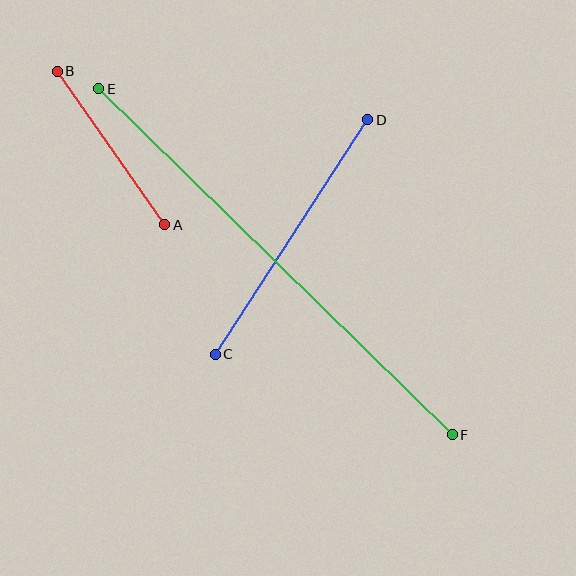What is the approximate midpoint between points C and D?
The midpoint is at approximately (291, 237) pixels.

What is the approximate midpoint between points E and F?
The midpoint is at approximately (276, 262) pixels.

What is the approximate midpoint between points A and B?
The midpoint is at approximately (111, 148) pixels.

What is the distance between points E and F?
The distance is approximately 494 pixels.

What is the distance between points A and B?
The distance is approximately 187 pixels.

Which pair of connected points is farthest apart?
Points E and F are farthest apart.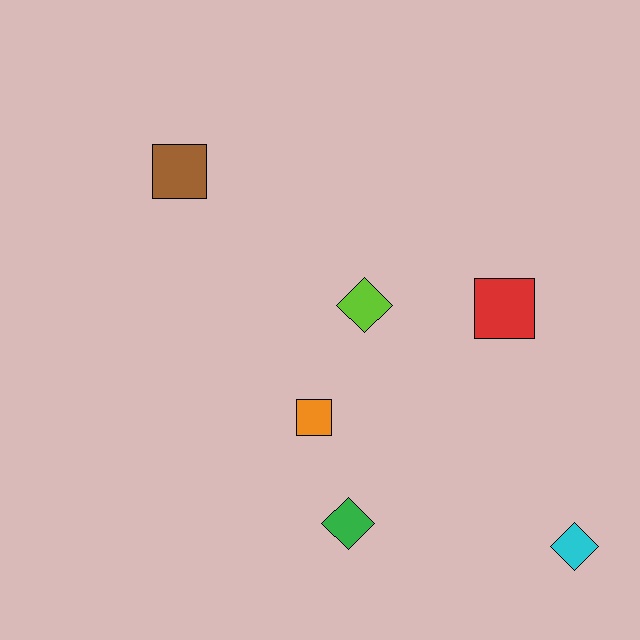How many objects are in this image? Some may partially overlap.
There are 6 objects.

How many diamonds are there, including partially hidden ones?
There are 3 diamonds.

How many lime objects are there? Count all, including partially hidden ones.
There is 1 lime object.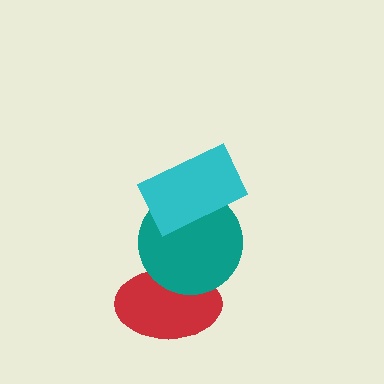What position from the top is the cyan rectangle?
The cyan rectangle is 1st from the top.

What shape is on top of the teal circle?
The cyan rectangle is on top of the teal circle.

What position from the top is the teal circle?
The teal circle is 2nd from the top.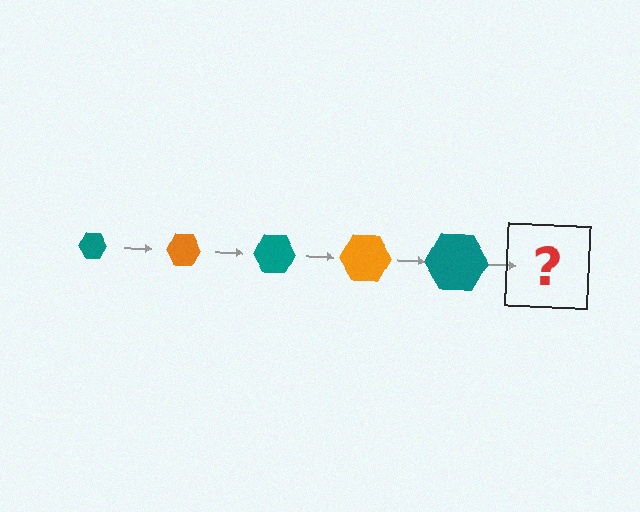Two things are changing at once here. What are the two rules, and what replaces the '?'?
The two rules are that the hexagon grows larger each step and the color cycles through teal and orange. The '?' should be an orange hexagon, larger than the previous one.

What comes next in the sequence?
The next element should be an orange hexagon, larger than the previous one.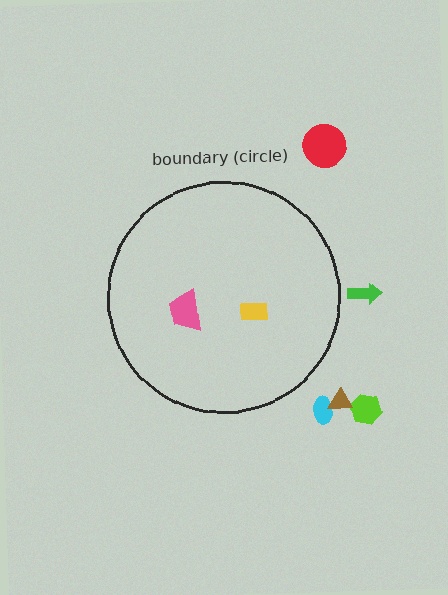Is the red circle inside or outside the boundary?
Outside.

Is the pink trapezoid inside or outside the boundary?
Inside.